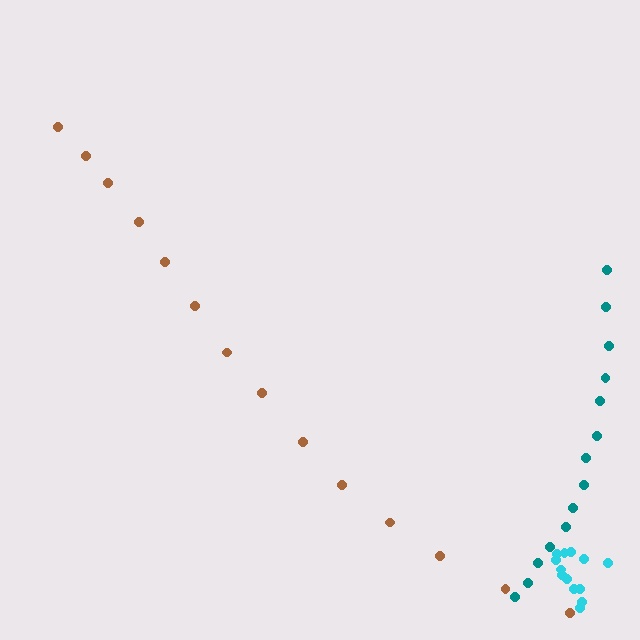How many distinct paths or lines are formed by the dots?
There are 3 distinct paths.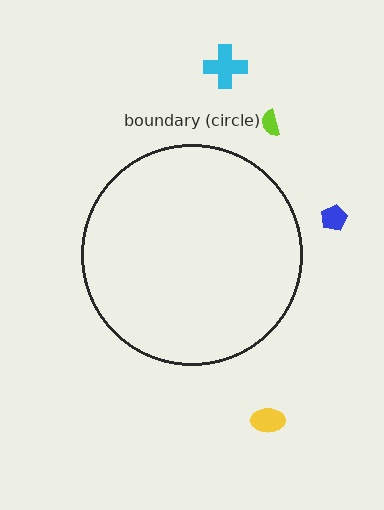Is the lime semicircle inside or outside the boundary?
Outside.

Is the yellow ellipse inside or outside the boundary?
Outside.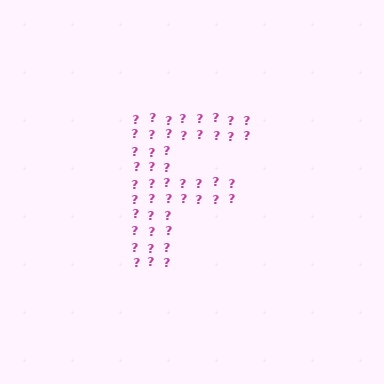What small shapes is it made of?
It is made of small question marks.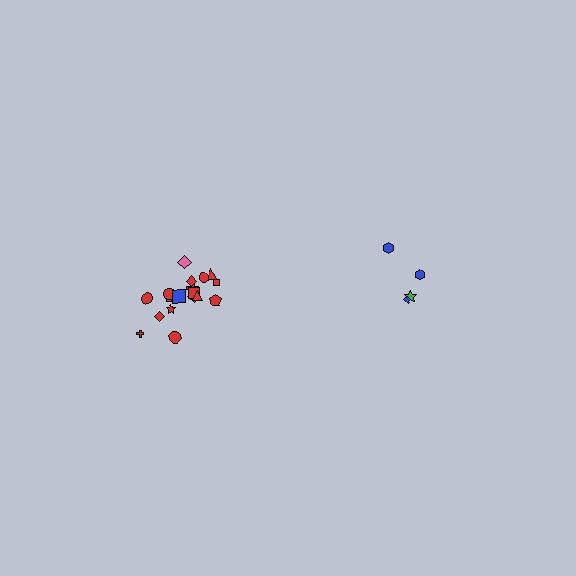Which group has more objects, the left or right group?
The left group.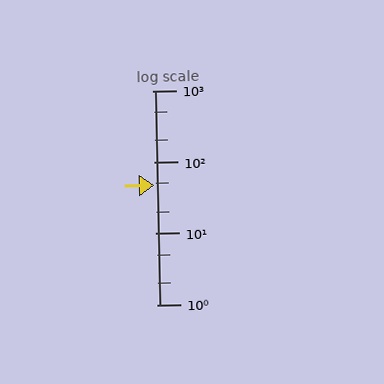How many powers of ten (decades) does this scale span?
The scale spans 3 decades, from 1 to 1000.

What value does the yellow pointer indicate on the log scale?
The pointer indicates approximately 48.